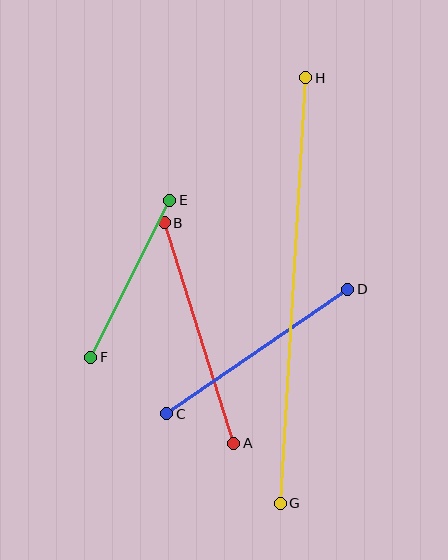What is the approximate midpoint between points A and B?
The midpoint is at approximately (199, 333) pixels.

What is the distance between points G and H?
The distance is approximately 426 pixels.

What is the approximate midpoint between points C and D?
The midpoint is at approximately (257, 352) pixels.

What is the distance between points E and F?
The distance is approximately 176 pixels.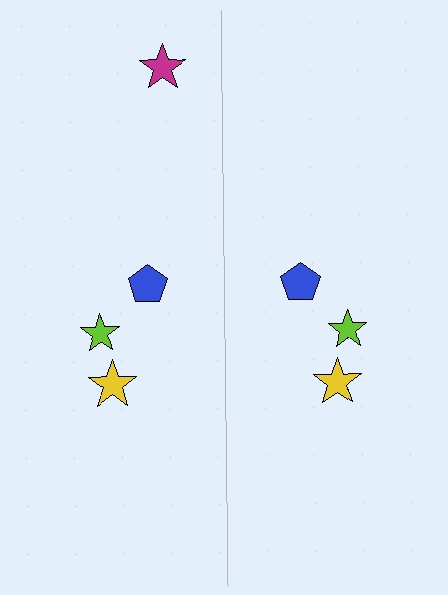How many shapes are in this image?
There are 7 shapes in this image.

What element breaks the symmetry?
A magenta star is missing from the right side.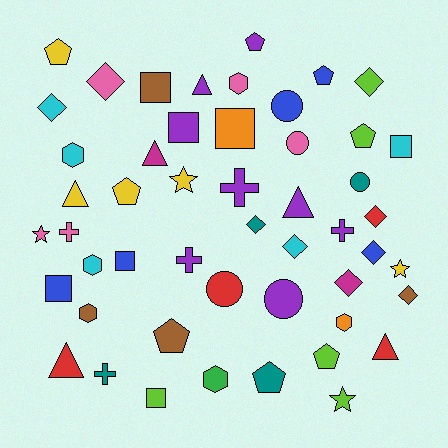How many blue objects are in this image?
There are 5 blue objects.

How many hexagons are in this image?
There are 6 hexagons.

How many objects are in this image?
There are 50 objects.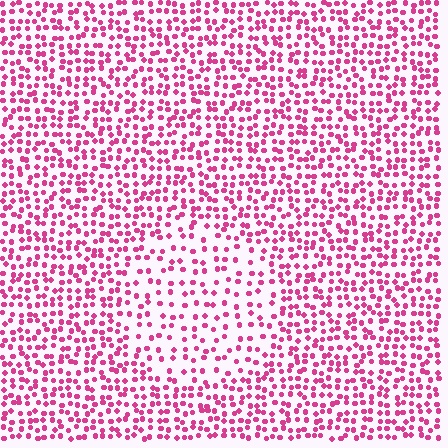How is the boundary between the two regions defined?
The boundary is defined by a change in element density (approximately 1.8x ratio). All elements are the same color, size, and shape.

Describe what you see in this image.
The image contains small magenta elements arranged at two different densities. A circle-shaped region is visible where the elements are less densely packed than the surrounding area.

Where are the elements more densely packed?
The elements are more densely packed outside the circle boundary.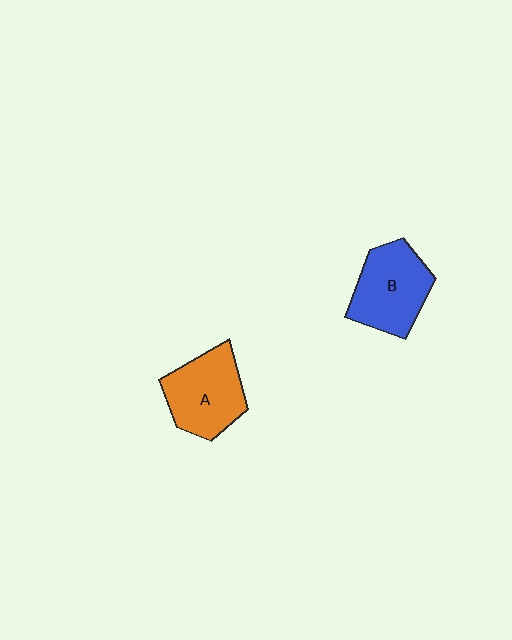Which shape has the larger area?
Shape B (blue).